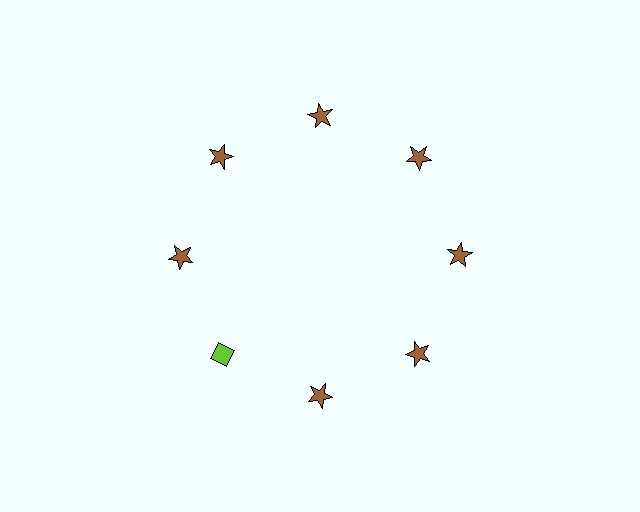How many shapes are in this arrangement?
There are 8 shapes arranged in a ring pattern.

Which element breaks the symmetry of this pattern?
The lime diamond at roughly the 8 o'clock position breaks the symmetry. All other shapes are brown stars.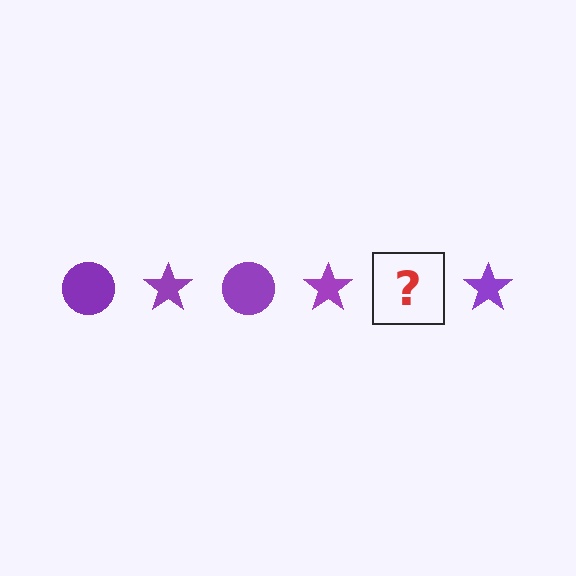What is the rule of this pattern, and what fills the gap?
The rule is that the pattern cycles through circle, star shapes in purple. The gap should be filled with a purple circle.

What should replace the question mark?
The question mark should be replaced with a purple circle.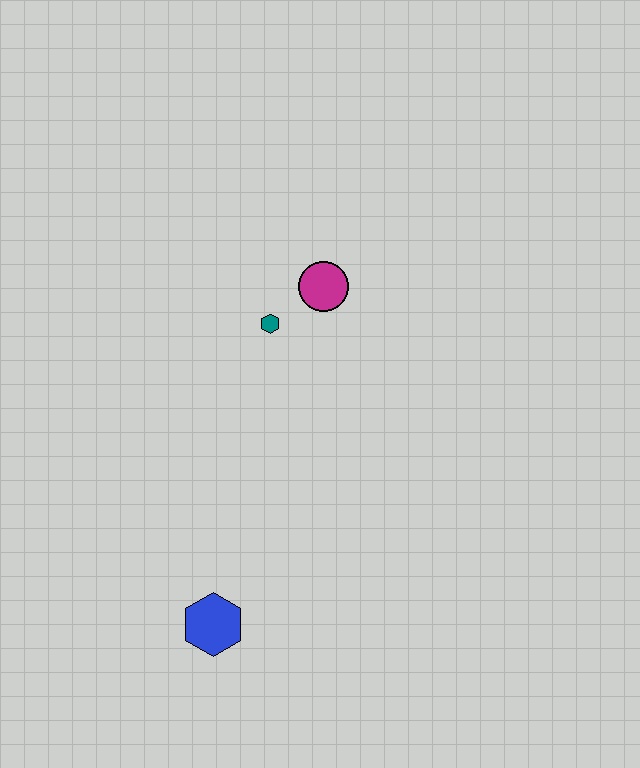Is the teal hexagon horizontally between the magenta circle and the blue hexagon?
Yes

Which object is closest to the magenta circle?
The teal hexagon is closest to the magenta circle.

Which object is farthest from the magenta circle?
The blue hexagon is farthest from the magenta circle.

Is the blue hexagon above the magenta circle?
No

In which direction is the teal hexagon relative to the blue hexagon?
The teal hexagon is above the blue hexagon.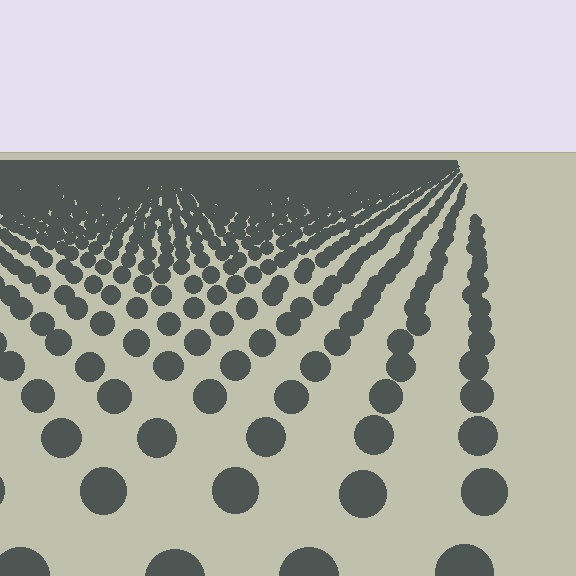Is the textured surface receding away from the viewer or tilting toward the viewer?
The surface is receding away from the viewer. Texture elements get smaller and denser toward the top.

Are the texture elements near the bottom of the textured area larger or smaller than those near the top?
Larger. Near the bottom, elements are closer to the viewer and appear at a bigger on-screen size.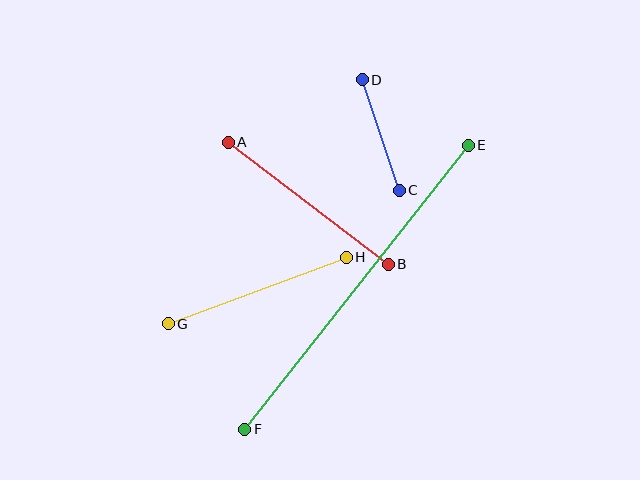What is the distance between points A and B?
The distance is approximately 201 pixels.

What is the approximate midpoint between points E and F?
The midpoint is at approximately (357, 287) pixels.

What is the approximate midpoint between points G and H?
The midpoint is at approximately (257, 290) pixels.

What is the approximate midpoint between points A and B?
The midpoint is at approximately (308, 203) pixels.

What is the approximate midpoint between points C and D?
The midpoint is at approximately (381, 135) pixels.